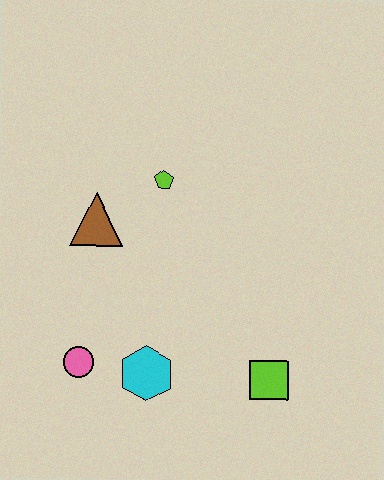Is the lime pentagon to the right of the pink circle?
Yes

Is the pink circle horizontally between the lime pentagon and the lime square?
No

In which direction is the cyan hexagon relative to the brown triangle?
The cyan hexagon is below the brown triangle.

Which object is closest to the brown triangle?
The lime pentagon is closest to the brown triangle.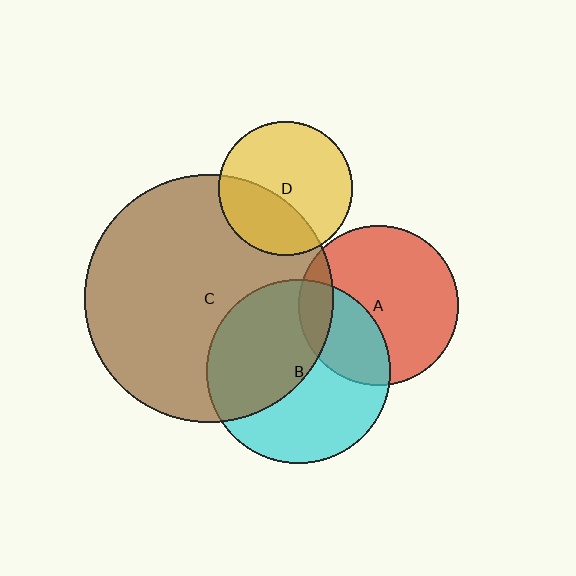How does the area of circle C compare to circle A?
Approximately 2.4 times.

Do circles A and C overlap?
Yes.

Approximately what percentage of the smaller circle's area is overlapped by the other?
Approximately 15%.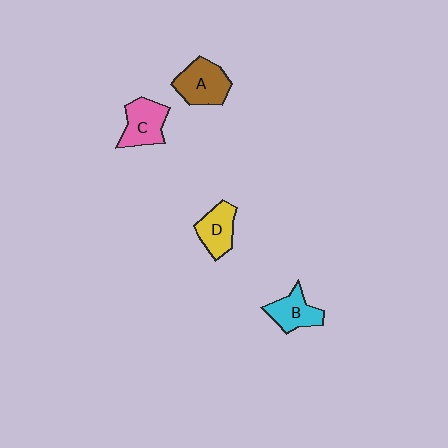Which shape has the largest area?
Shape A (brown).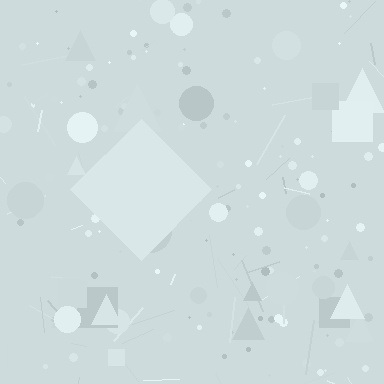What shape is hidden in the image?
A diamond is hidden in the image.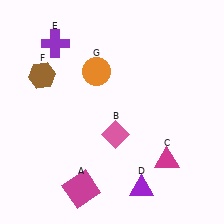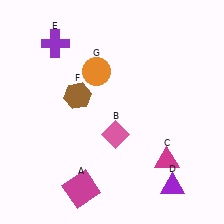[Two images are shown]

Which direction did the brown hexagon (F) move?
The brown hexagon (F) moved right.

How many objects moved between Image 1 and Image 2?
2 objects moved between the two images.